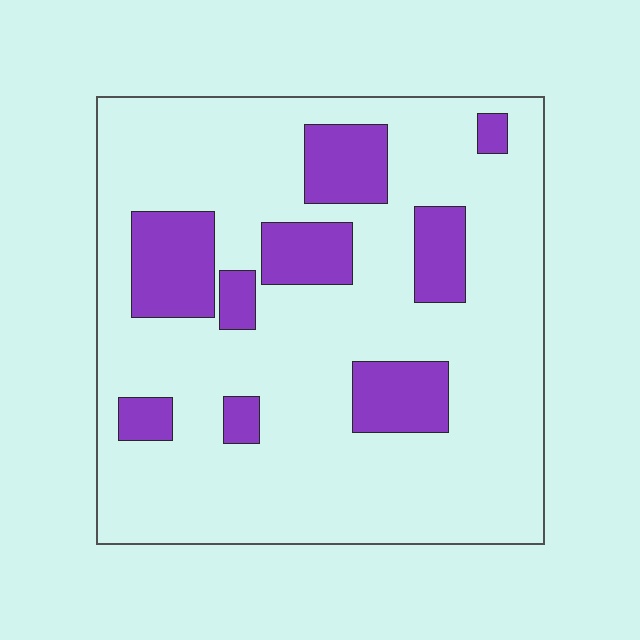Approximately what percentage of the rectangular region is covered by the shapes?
Approximately 20%.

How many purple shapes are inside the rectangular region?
9.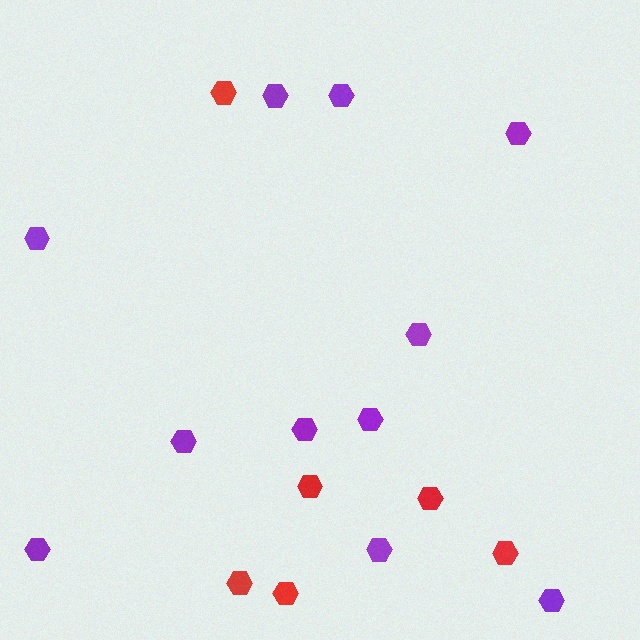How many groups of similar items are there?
There are 2 groups: one group of red hexagons (6) and one group of purple hexagons (11).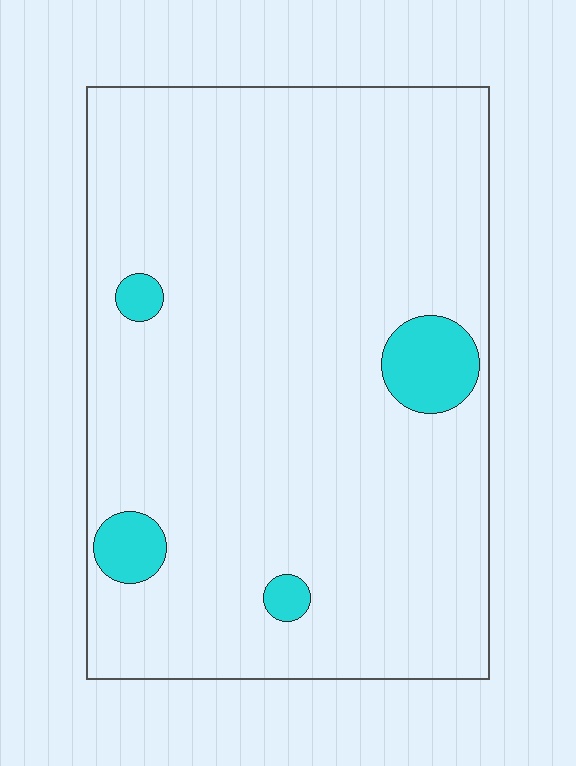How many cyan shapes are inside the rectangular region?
4.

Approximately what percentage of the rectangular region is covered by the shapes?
Approximately 5%.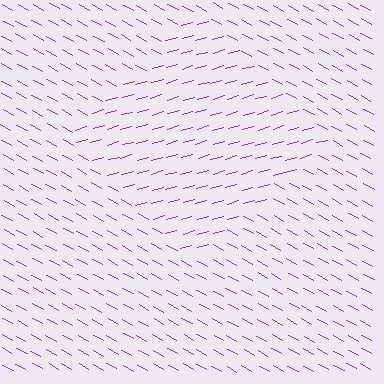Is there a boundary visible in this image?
Yes, there is a texture boundary formed by a change in line orientation.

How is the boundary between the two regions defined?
The boundary is defined purely by a change in line orientation (approximately 45 degrees difference). All lines are the same color and thickness.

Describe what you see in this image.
The image is filled with small purple line segments. A diamond region in the image has lines oriented differently from the surrounding lines, creating a visible texture boundary.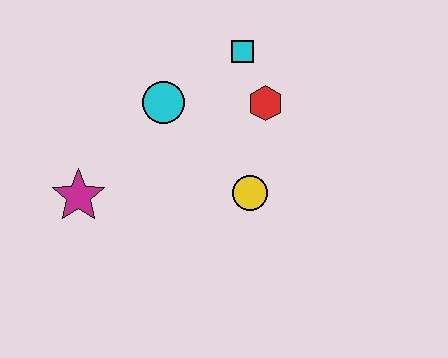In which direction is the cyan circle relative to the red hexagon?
The cyan circle is to the left of the red hexagon.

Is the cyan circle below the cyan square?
Yes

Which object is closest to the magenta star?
The cyan circle is closest to the magenta star.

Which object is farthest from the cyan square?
The magenta star is farthest from the cyan square.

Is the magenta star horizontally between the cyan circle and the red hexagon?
No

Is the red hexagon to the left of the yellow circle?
No